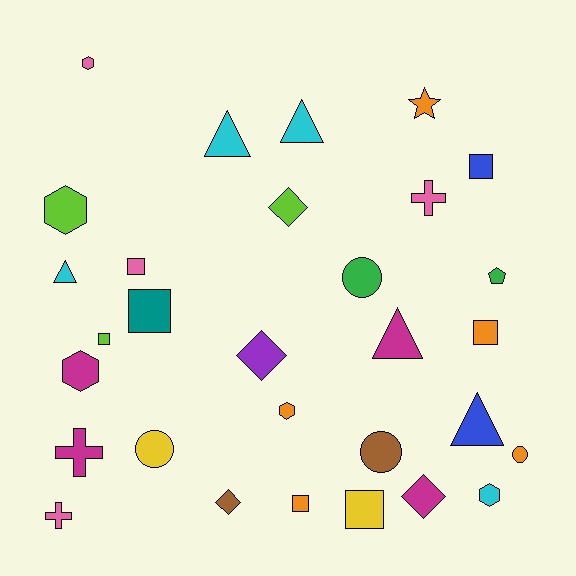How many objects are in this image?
There are 30 objects.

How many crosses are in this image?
There are 3 crosses.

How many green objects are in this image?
There are 2 green objects.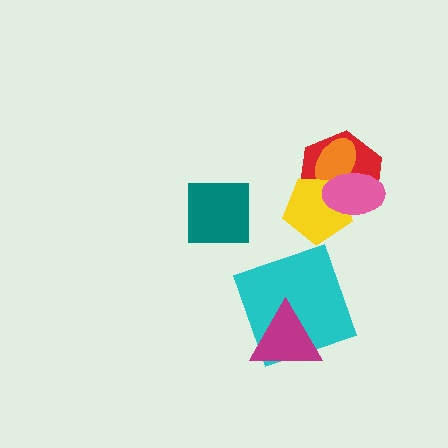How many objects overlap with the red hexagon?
3 objects overlap with the red hexagon.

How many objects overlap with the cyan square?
1 object overlaps with the cyan square.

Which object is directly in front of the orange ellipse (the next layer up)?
The yellow pentagon is directly in front of the orange ellipse.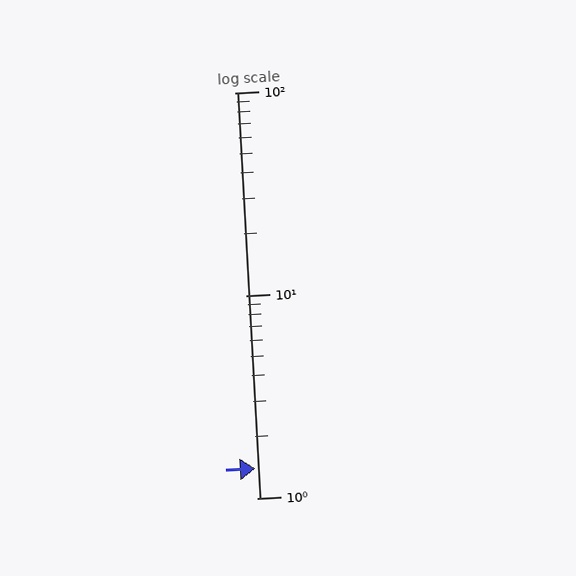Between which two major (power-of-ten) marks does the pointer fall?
The pointer is between 1 and 10.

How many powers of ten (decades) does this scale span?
The scale spans 2 decades, from 1 to 100.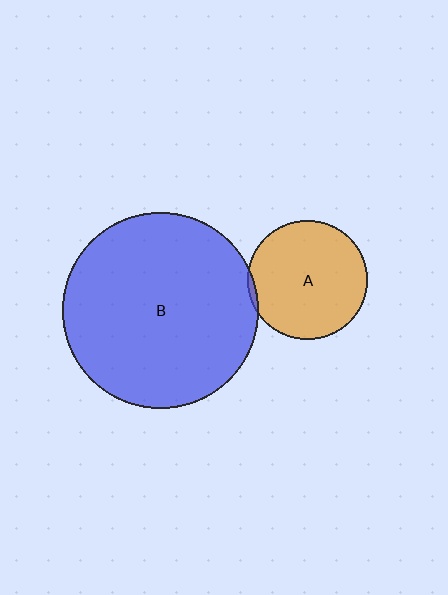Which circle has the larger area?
Circle B (blue).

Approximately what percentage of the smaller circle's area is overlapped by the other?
Approximately 5%.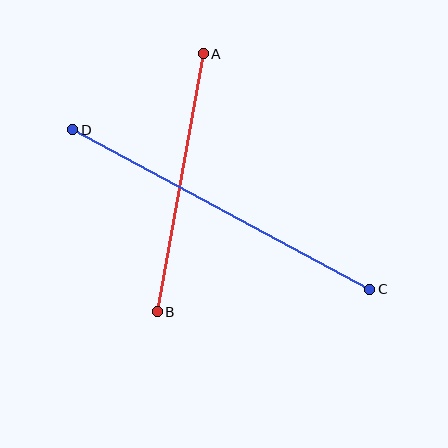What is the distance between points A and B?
The distance is approximately 262 pixels.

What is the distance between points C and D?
The distance is approximately 337 pixels.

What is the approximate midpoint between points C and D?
The midpoint is at approximately (221, 210) pixels.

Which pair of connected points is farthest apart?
Points C and D are farthest apart.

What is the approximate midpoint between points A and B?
The midpoint is at approximately (180, 183) pixels.